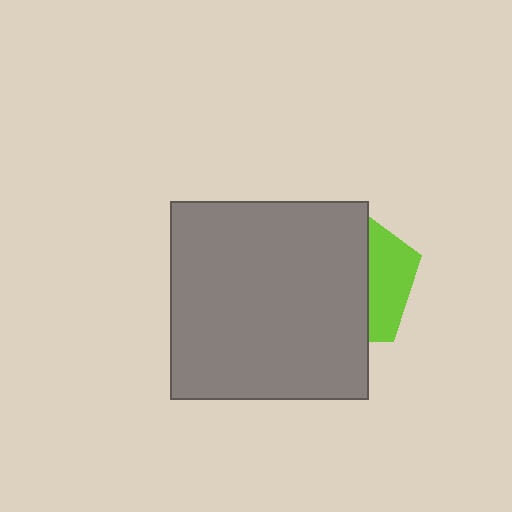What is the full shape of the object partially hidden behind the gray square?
The partially hidden object is a lime pentagon.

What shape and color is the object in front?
The object in front is a gray square.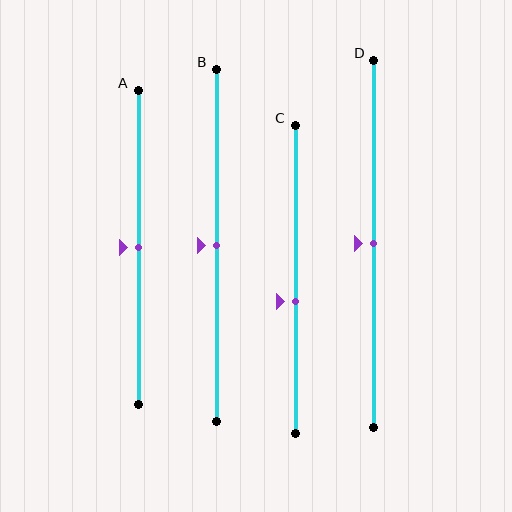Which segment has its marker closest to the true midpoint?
Segment A has its marker closest to the true midpoint.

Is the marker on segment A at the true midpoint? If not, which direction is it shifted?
Yes, the marker on segment A is at the true midpoint.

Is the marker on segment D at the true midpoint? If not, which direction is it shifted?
Yes, the marker on segment D is at the true midpoint.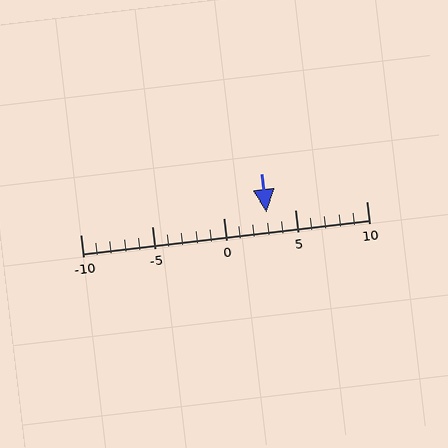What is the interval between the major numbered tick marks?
The major tick marks are spaced 5 units apart.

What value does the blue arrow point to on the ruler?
The blue arrow points to approximately 3.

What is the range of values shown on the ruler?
The ruler shows values from -10 to 10.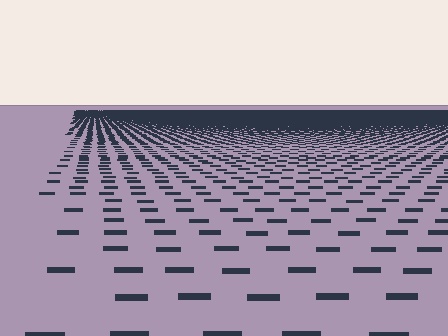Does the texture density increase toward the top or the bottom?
Density increases toward the top.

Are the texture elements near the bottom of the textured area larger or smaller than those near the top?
Larger. Near the bottom, elements are closer to the viewer and appear at a bigger on-screen size.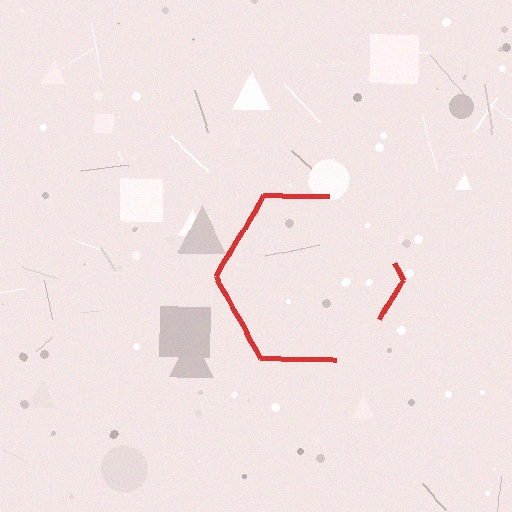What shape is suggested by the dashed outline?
The dashed outline suggests a hexagon.